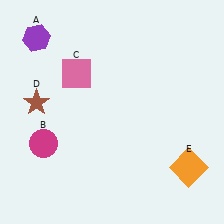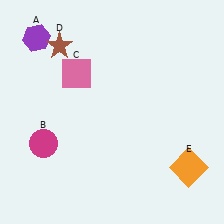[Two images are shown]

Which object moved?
The brown star (D) moved up.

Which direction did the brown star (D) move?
The brown star (D) moved up.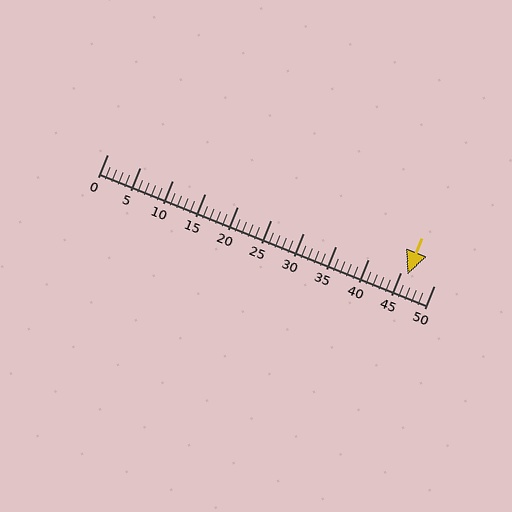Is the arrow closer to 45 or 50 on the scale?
The arrow is closer to 45.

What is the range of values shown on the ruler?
The ruler shows values from 0 to 50.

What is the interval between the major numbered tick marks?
The major tick marks are spaced 5 units apart.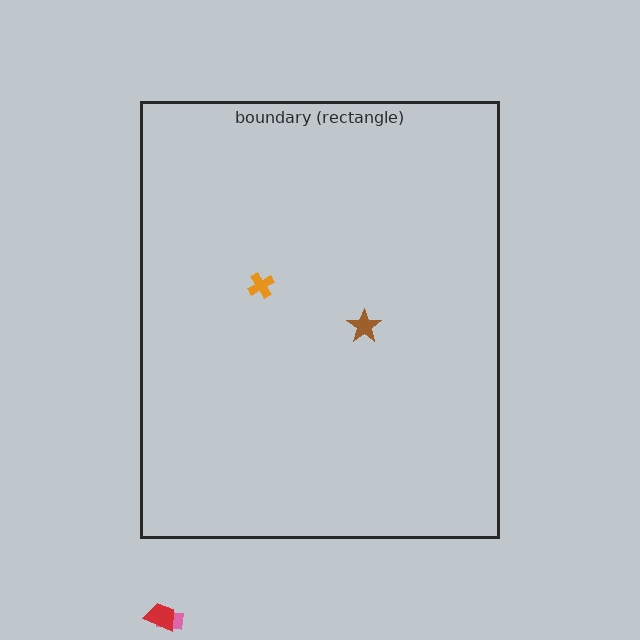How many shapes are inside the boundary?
2 inside, 2 outside.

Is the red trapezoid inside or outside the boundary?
Outside.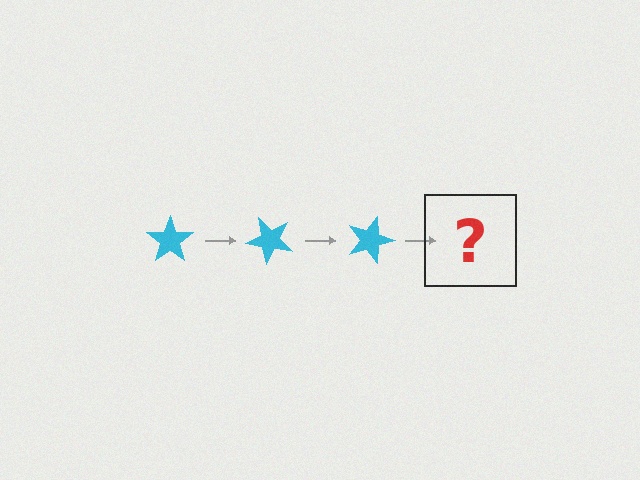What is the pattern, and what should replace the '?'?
The pattern is that the star rotates 45 degrees each step. The '?' should be a cyan star rotated 135 degrees.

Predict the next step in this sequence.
The next step is a cyan star rotated 135 degrees.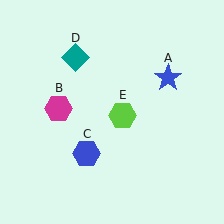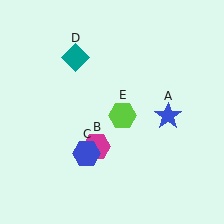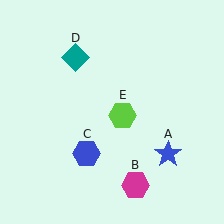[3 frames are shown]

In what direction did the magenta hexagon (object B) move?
The magenta hexagon (object B) moved down and to the right.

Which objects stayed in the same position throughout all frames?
Blue hexagon (object C) and teal diamond (object D) and lime hexagon (object E) remained stationary.